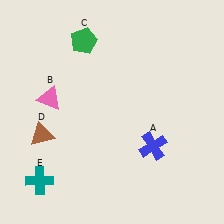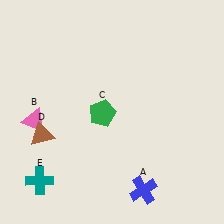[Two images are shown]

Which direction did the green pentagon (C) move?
The green pentagon (C) moved down.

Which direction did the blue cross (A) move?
The blue cross (A) moved down.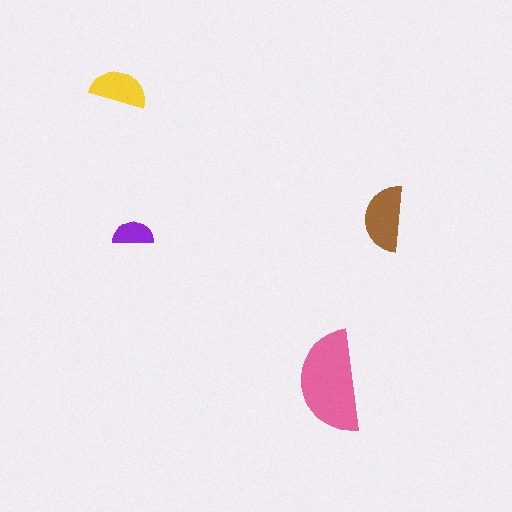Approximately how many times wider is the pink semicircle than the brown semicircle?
About 1.5 times wider.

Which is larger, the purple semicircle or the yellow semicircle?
The yellow one.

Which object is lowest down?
The pink semicircle is bottommost.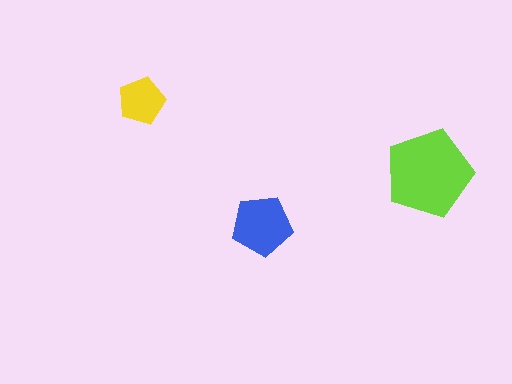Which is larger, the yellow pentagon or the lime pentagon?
The lime one.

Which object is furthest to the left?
The yellow pentagon is leftmost.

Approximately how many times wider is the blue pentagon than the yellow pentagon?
About 1.5 times wider.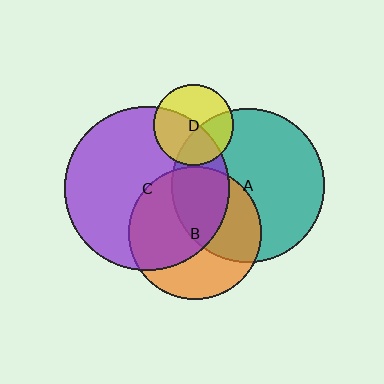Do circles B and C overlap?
Yes.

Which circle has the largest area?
Circle C (purple).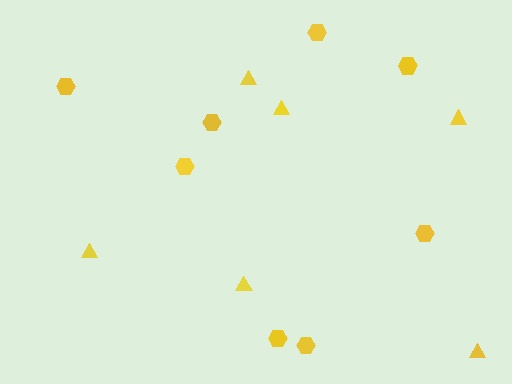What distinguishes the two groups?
There are 2 groups: one group of triangles (6) and one group of hexagons (8).